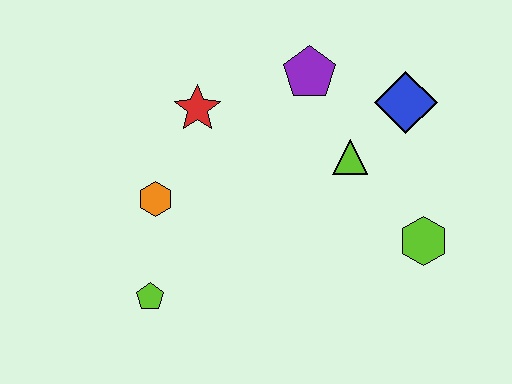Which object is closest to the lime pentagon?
The orange hexagon is closest to the lime pentagon.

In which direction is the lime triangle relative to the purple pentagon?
The lime triangle is below the purple pentagon.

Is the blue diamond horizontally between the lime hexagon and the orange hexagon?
Yes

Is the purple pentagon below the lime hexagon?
No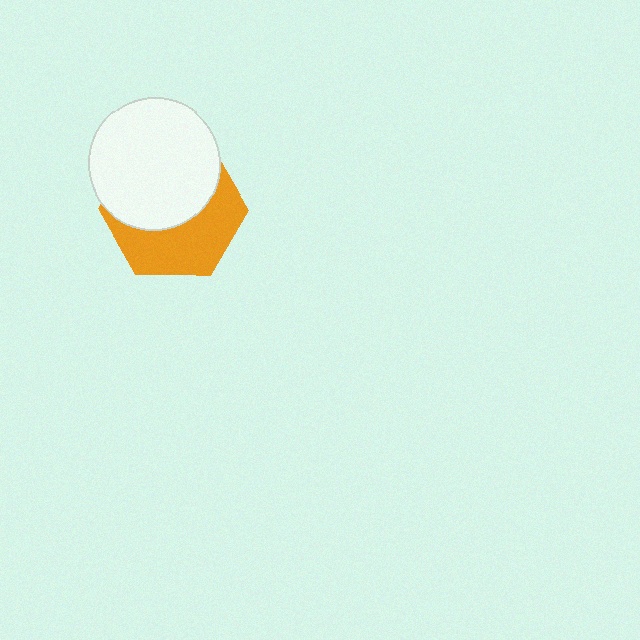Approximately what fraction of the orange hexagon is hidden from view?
Roughly 53% of the orange hexagon is hidden behind the white circle.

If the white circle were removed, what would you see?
You would see the complete orange hexagon.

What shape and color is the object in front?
The object in front is a white circle.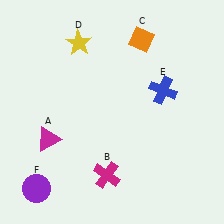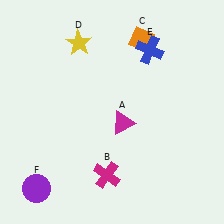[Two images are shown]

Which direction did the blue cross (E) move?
The blue cross (E) moved up.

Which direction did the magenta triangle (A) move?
The magenta triangle (A) moved right.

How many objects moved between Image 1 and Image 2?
2 objects moved between the two images.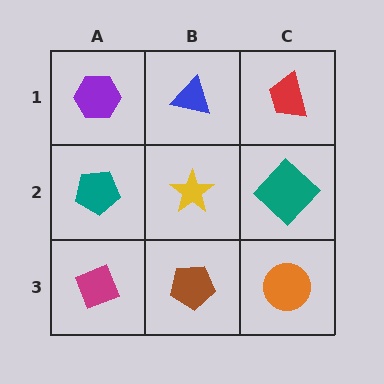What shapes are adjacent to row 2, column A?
A purple hexagon (row 1, column A), a magenta diamond (row 3, column A), a yellow star (row 2, column B).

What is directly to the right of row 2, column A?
A yellow star.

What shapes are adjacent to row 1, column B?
A yellow star (row 2, column B), a purple hexagon (row 1, column A), a red trapezoid (row 1, column C).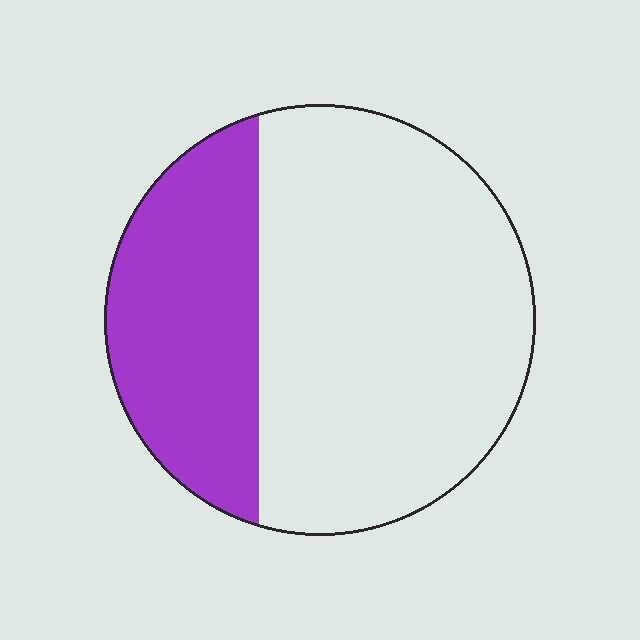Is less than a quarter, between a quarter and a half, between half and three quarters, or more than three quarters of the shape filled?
Between a quarter and a half.